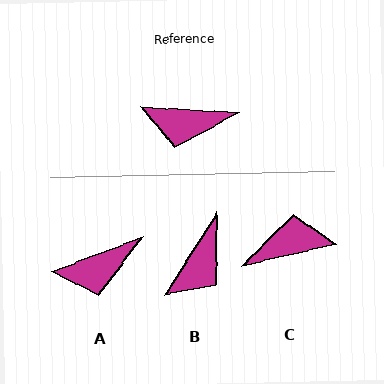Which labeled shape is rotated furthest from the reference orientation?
C, about 164 degrees away.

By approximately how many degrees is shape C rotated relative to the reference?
Approximately 164 degrees clockwise.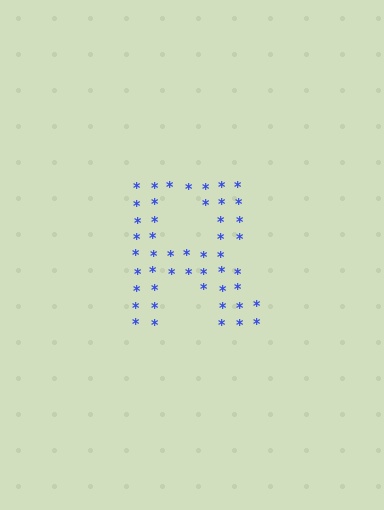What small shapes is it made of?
It is made of small asterisks.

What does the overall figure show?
The overall figure shows the letter R.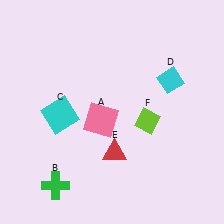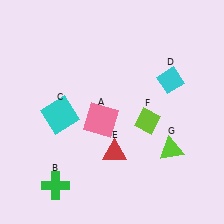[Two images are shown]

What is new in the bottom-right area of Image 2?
A lime triangle (G) was added in the bottom-right area of Image 2.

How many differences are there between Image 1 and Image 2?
There is 1 difference between the two images.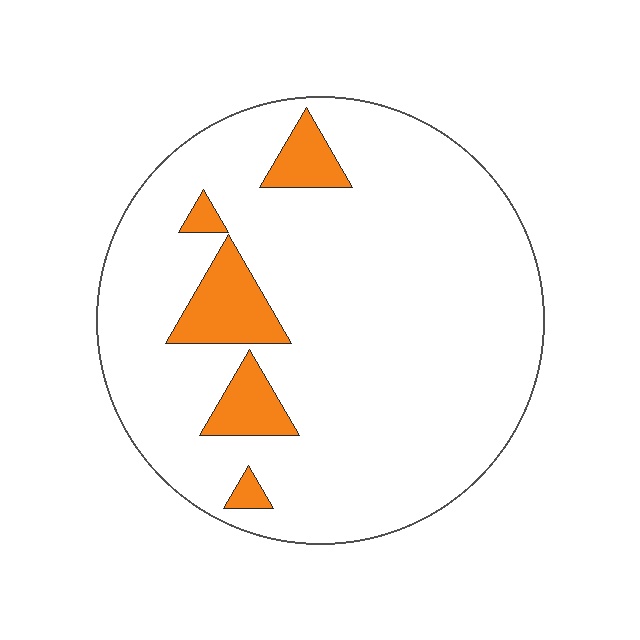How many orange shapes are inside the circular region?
5.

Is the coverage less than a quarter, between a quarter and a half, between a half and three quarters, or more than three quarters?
Less than a quarter.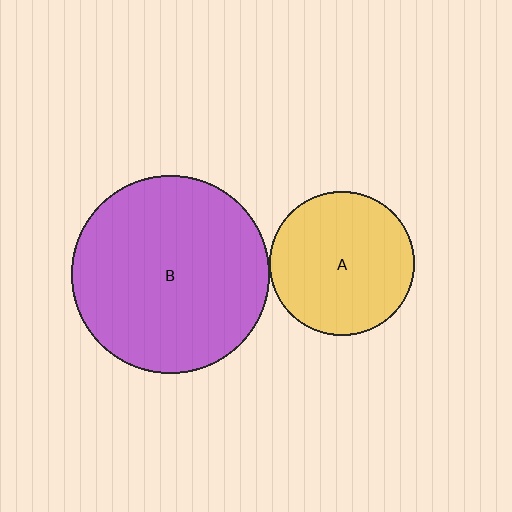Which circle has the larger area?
Circle B (purple).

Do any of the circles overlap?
No, none of the circles overlap.